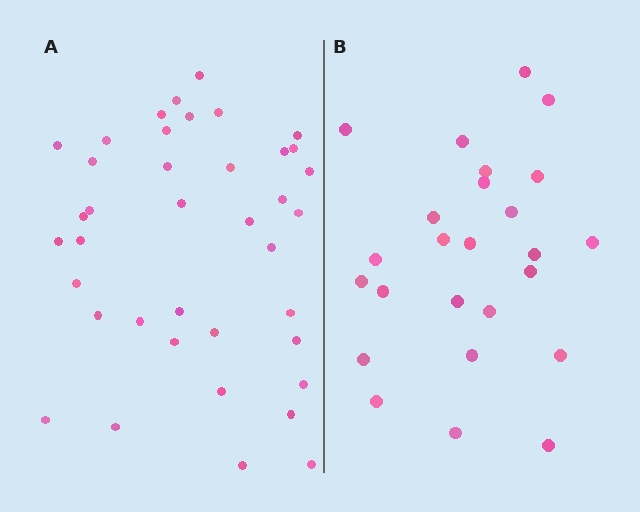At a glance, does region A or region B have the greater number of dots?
Region A (the left region) has more dots.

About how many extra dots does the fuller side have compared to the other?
Region A has approximately 15 more dots than region B.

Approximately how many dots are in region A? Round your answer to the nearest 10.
About 40 dots. (The exact count is 39, which rounds to 40.)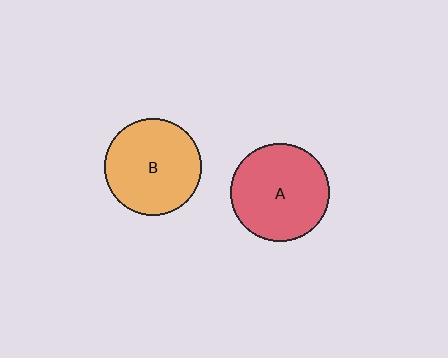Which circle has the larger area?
Circle A (red).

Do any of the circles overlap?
No, none of the circles overlap.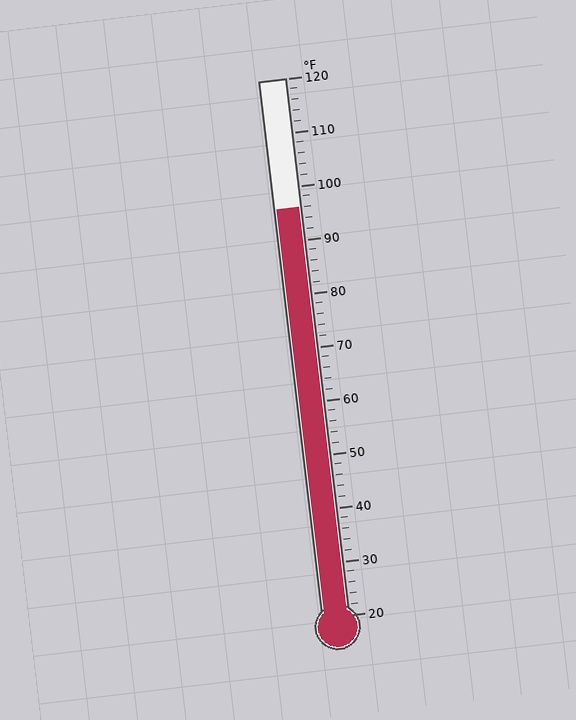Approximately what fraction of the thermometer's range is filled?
The thermometer is filled to approximately 75% of its range.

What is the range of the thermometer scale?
The thermometer scale ranges from 20°F to 120°F.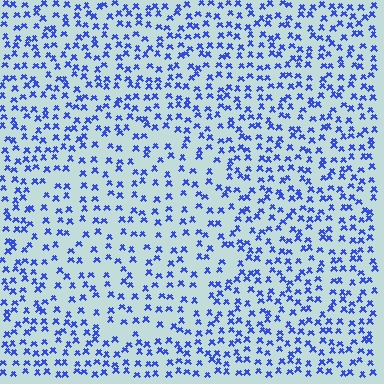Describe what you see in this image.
The image contains small blue elements arranged at two different densities. A circle-shaped region is visible where the elements are less densely packed than the surrounding area.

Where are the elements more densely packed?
The elements are more densely packed outside the circle boundary.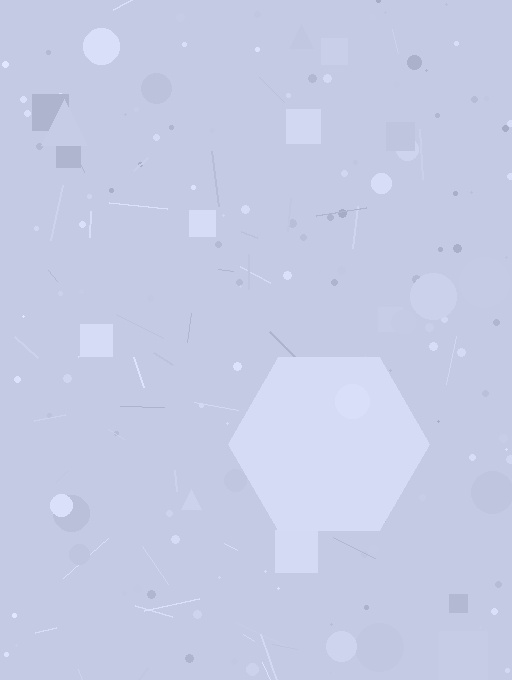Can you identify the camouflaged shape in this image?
The camouflaged shape is a hexagon.